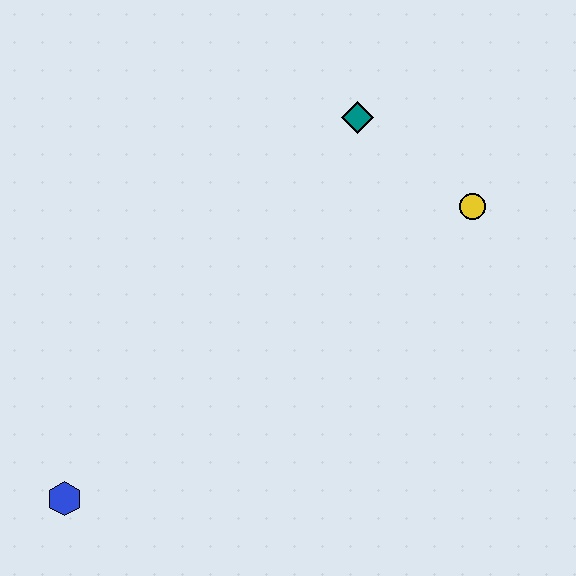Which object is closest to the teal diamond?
The yellow circle is closest to the teal diamond.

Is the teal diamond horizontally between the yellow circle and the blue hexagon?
Yes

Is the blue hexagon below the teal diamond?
Yes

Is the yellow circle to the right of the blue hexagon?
Yes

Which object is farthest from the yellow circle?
The blue hexagon is farthest from the yellow circle.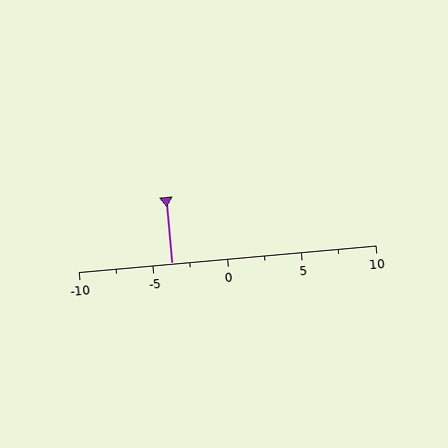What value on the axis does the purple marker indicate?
The marker indicates approximately -3.8.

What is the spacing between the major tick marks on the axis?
The major ticks are spaced 5 apart.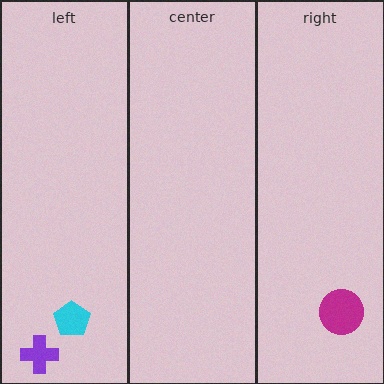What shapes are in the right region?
The magenta circle.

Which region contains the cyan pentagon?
The left region.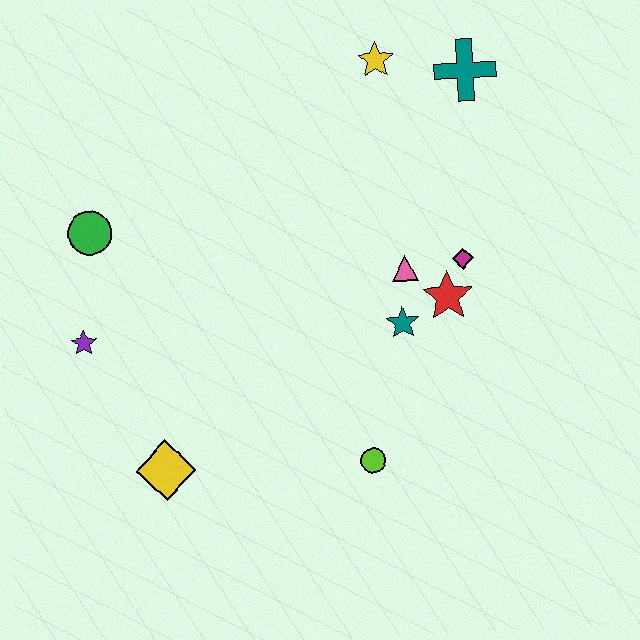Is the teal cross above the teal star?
Yes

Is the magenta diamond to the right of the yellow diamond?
Yes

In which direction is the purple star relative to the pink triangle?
The purple star is to the left of the pink triangle.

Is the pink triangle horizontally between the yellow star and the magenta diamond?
Yes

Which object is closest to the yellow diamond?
The purple star is closest to the yellow diamond.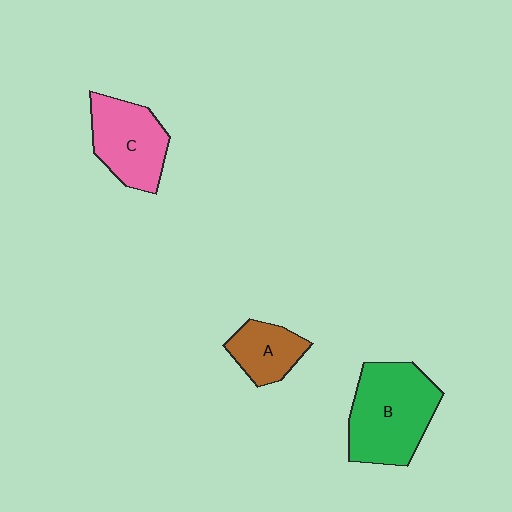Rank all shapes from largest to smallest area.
From largest to smallest: B (green), C (pink), A (brown).